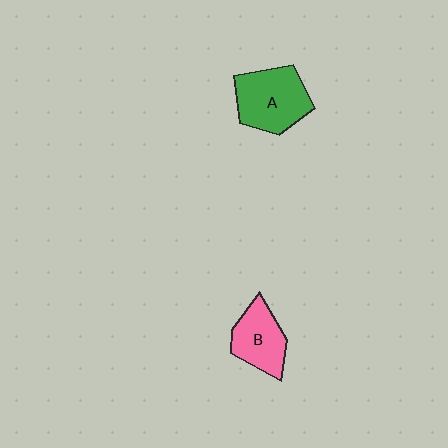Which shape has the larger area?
Shape A (green).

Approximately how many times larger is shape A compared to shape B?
Approximately 1.3 times.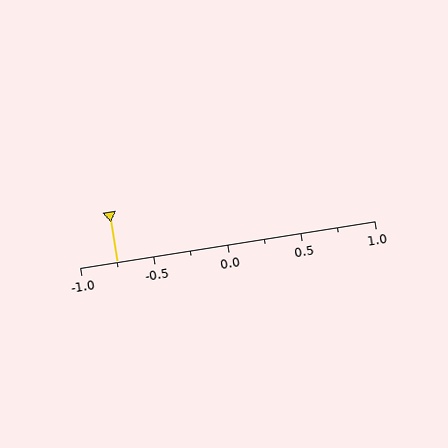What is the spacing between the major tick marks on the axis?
The major ticks are spaced 0.5 apart.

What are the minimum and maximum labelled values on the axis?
The axis runs from -1.0 to 1.0.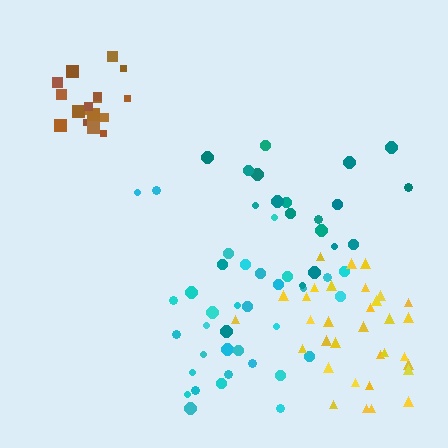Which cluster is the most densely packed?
Brown.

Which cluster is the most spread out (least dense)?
Teal.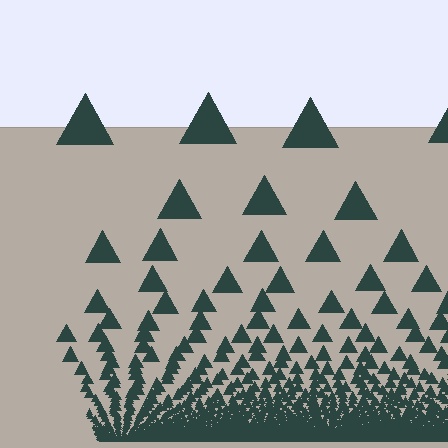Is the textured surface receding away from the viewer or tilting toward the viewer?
The surface appears to tilt toward the viewer. Texture elements get larger and sparser toward the top.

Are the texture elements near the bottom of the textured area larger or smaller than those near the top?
Smaller. The gradient is inverted — elements near the bottom are smaller and denser.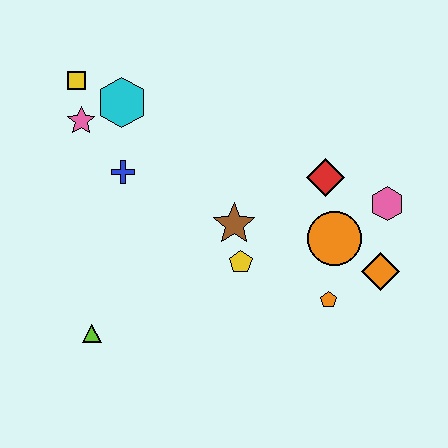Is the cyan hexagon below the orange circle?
No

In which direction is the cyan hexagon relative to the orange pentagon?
The cyan hexagon is to the left of the orange pentagon.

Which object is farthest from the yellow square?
The orange diamond is farthest from the yellow square.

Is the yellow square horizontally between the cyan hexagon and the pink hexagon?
No